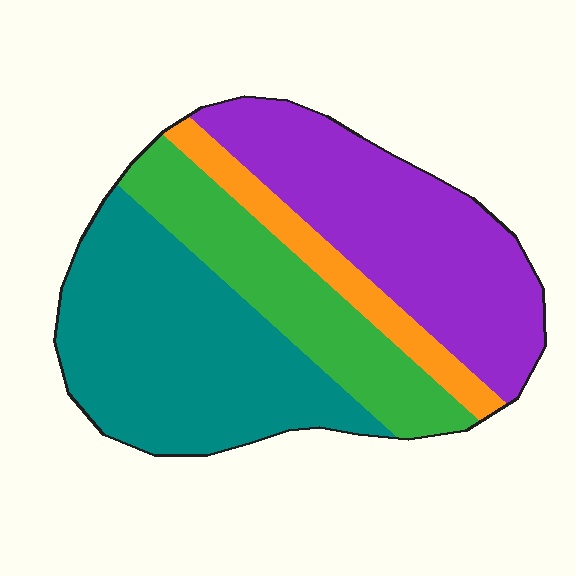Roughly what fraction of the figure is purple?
Purple covers 33% of the figure.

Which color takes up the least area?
Orange, at roughly 10%.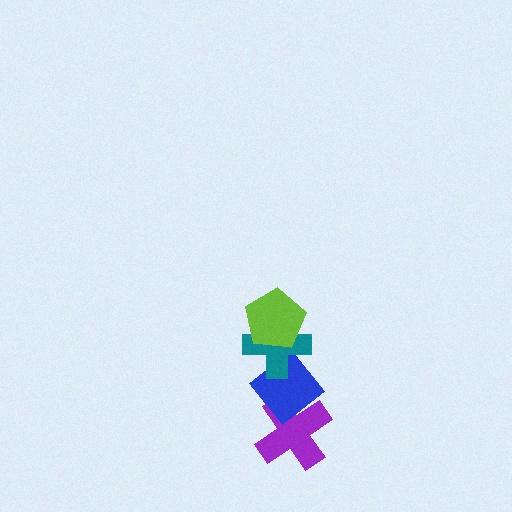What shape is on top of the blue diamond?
The teal cross is on top of the blue diamond.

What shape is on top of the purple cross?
The blue diamond is on top of the purple cross.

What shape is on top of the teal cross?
The lime pentagon is on top of the teal cross.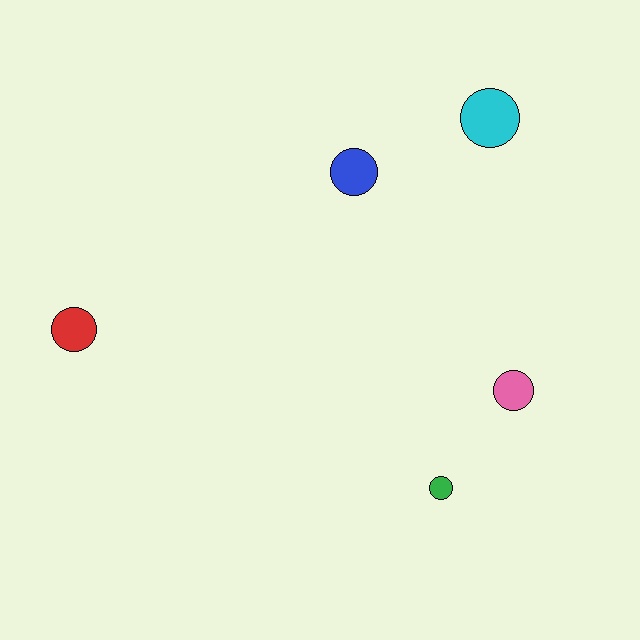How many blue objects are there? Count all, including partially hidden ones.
There is 1 blue object.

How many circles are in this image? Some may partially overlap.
There are 5 circles.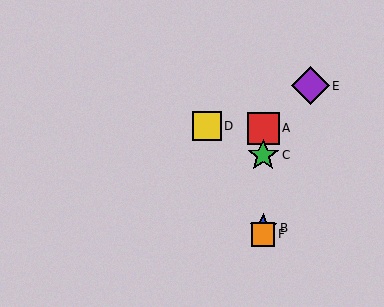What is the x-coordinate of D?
Object D is at x≈207.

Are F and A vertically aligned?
Yes, both are at x≈263.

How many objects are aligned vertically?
4 objects (A, B, C, F) are aligned vertically.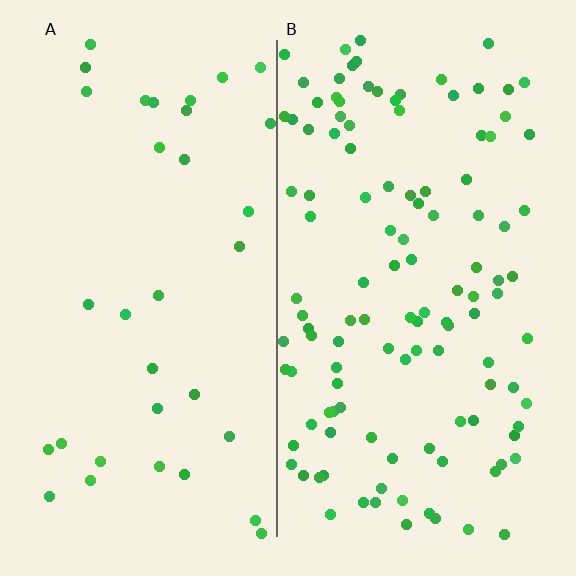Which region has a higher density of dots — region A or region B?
B (the right).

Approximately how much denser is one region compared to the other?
Approximately 3.4× — region B over region A.